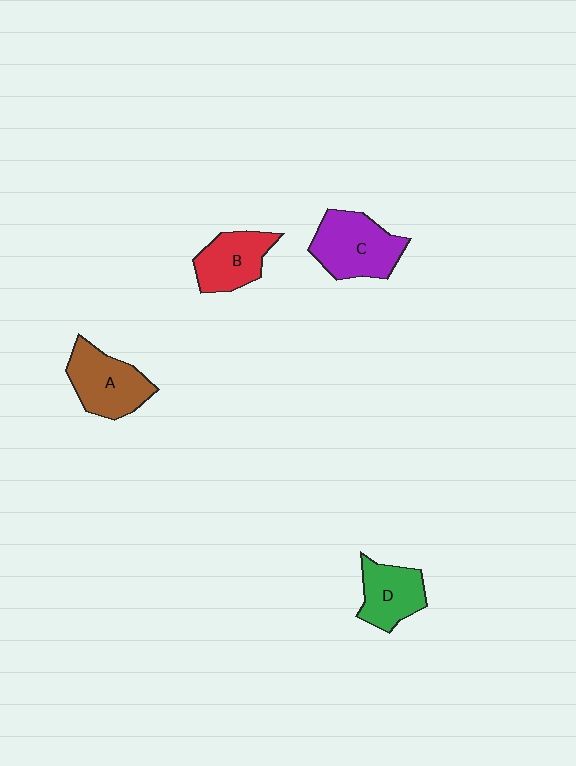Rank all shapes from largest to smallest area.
From largest to smallest: C (purple), A (brown), B (red), D (green).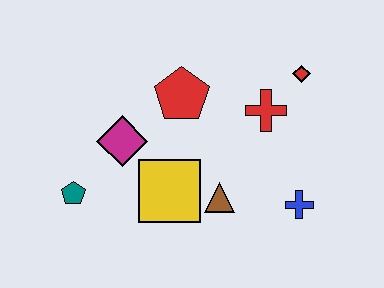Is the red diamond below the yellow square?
No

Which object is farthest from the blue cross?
The teal pentagon is farthest from the blue cross.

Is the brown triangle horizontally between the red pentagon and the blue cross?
Yes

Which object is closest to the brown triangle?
The yellow square is closest to the brown triangle.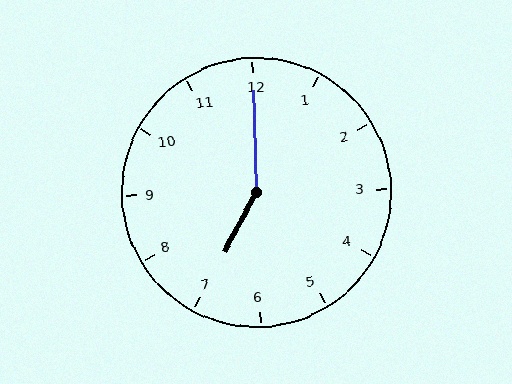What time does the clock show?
7:00.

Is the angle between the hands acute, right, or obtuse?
It is obtuse.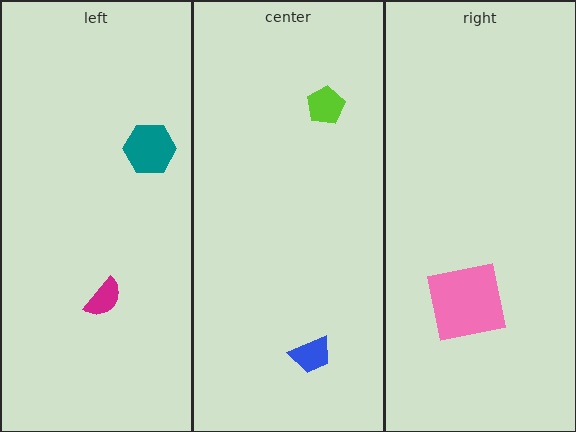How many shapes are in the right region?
1.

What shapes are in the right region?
The pink square.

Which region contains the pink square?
The right region.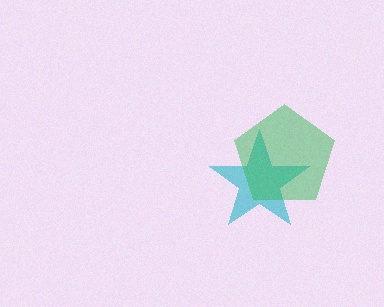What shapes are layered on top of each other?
The layered shapes are: a cyan star, a green pentagon.